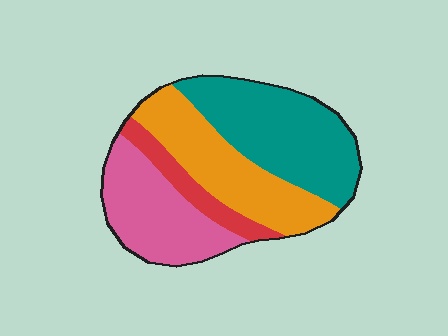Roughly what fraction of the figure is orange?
Orange covers roughly 30% of the figure.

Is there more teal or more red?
Teal.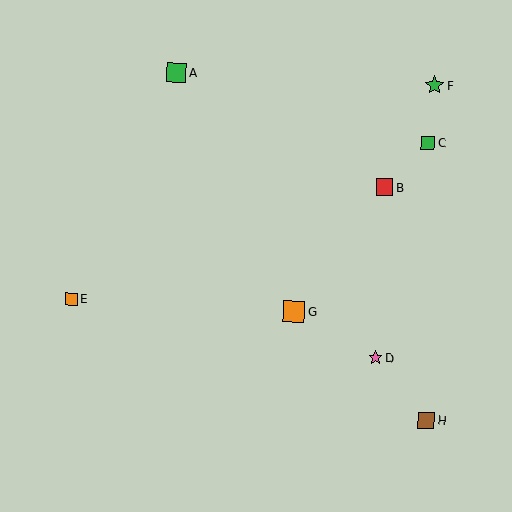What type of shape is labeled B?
Shape B is a red square.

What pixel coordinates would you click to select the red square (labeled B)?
Click at (384, 187) to select the red square B.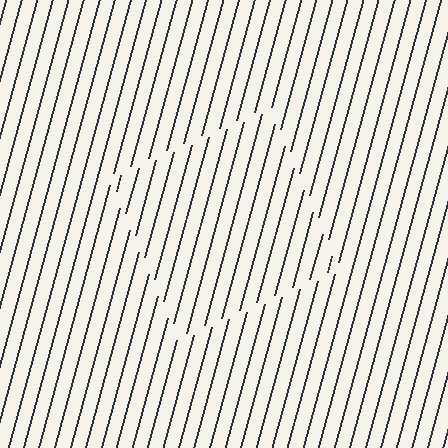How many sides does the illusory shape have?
4 sides — the line-ends trace a square.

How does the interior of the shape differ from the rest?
The interior of the shape contains the same grating, shifted by half a period — the contour is defined by the phase discontinuity where line-ends from the inner and outer gratings abut.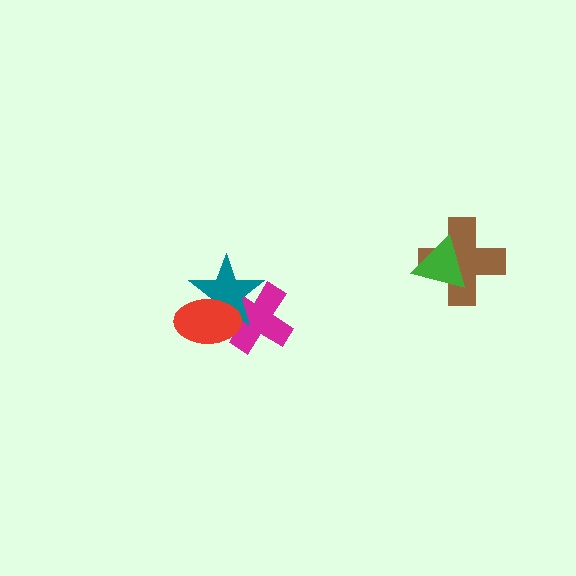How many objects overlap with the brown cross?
1 object overlaps with the brown cross.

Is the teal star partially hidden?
Yes, it is partially covered by another shape.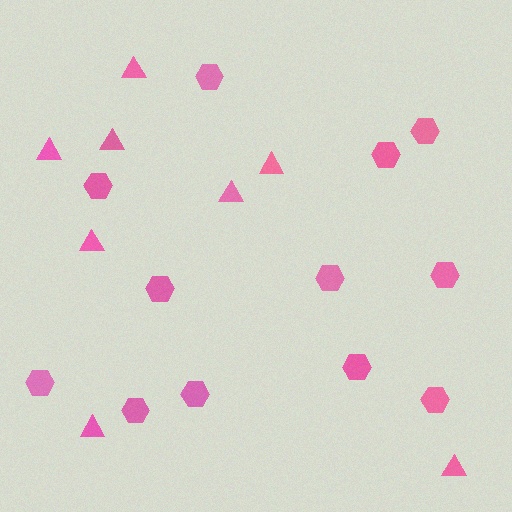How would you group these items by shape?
There are 2 groups: one group of hexagons (12) and one group of triangles (8).